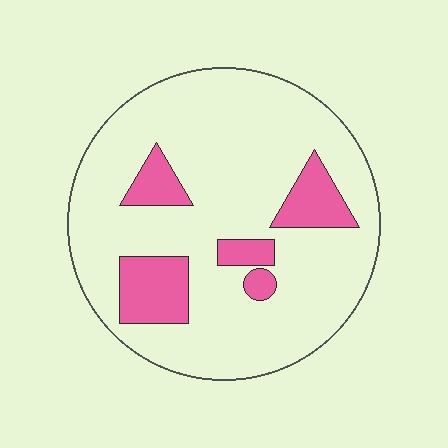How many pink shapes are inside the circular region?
5.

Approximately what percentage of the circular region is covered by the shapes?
Approximately 15%.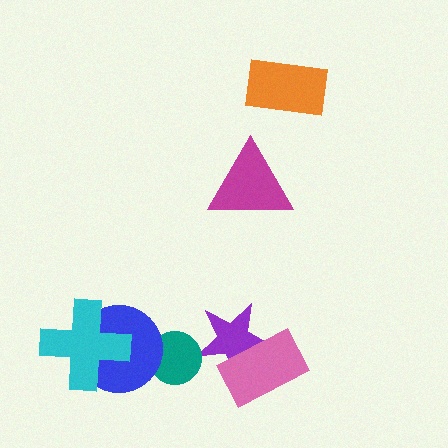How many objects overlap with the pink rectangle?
1 object overlaps with the pink rectangle.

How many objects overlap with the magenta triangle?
0 objects overlap with the magenta triangle.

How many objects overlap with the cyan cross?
1 object overlaps with the cyan cross.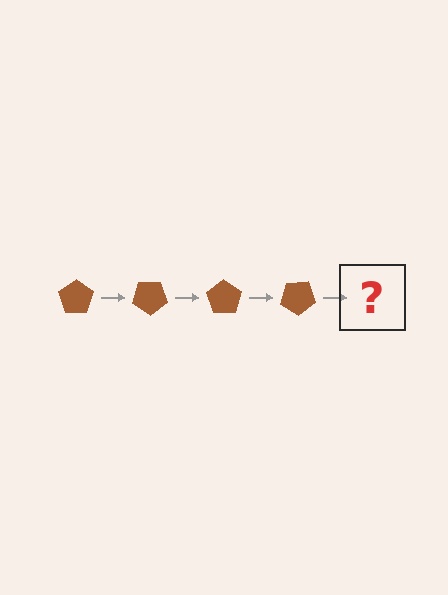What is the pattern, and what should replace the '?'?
The pattern is that the pentagon rotates 35 degrees each step. The '?' should be a brown pentagon rotated 140 degrees.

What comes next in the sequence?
The next element should be a brown pentagon rotated 140 degrees.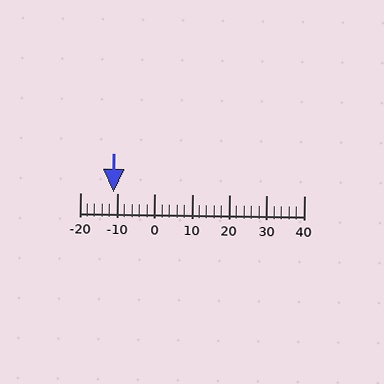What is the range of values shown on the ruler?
The ruler shows values from -20 to 40.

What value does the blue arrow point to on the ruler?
The blue arrow points to approximately -11.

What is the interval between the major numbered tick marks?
The major tick marks are spaced 10 units apart.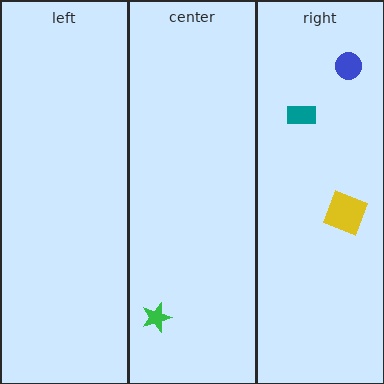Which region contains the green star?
The center region.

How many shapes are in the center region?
1.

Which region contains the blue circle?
The right region.